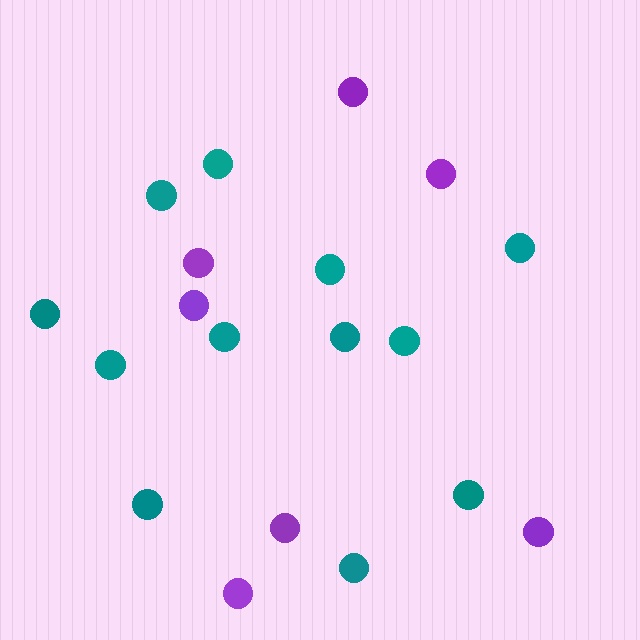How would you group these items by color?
There are 2 groups: one group of teal circles (12) and one group of purple circles (7).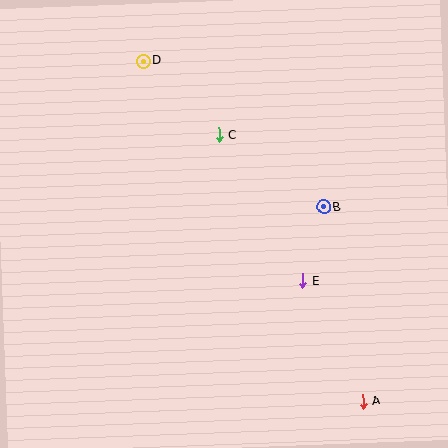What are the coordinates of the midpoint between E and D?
The midpoint between E and D is at (223, 171).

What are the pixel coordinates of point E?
Point E is at (303, 281).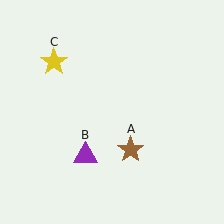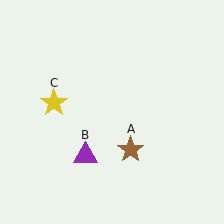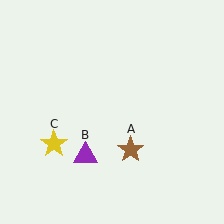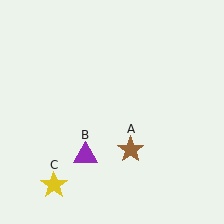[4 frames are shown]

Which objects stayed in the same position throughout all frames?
Brown star (object A) and purple triangle (object B) remained stationary.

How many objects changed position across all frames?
1 object changed position: yellow star (object C).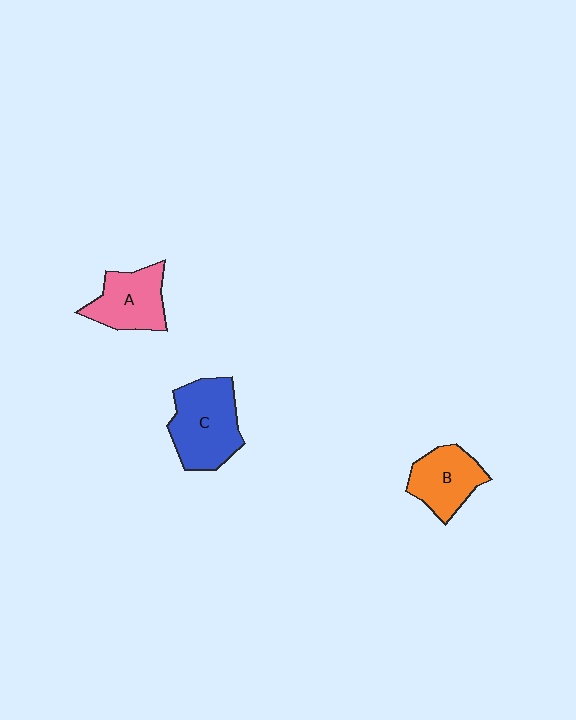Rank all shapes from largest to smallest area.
From largest to smallest: C (blue), A (pink), B (orange).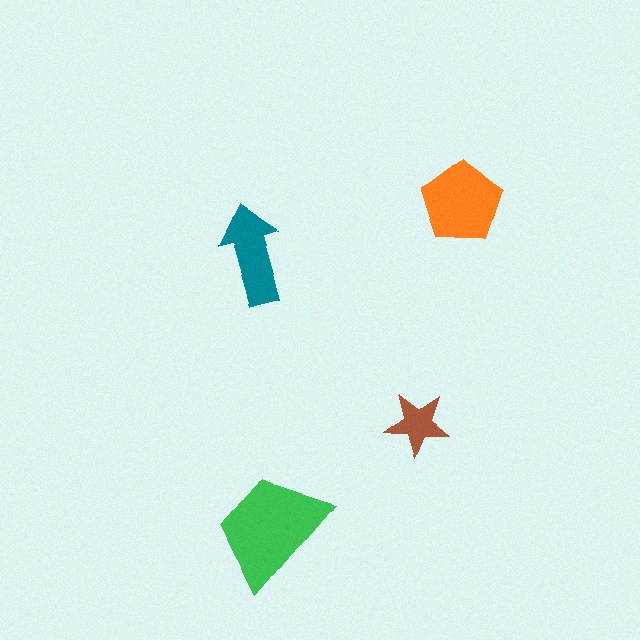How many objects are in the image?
There are 4 objects in the image.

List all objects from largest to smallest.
The green trapezoid, the orange pentagon, the teal arrow, the brown star.